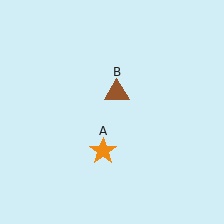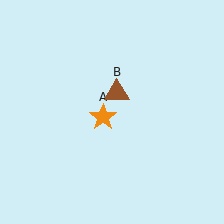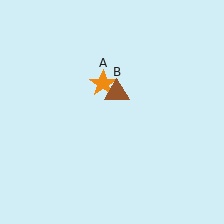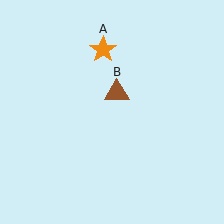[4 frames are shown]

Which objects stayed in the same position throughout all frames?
Brown triangle (object B) remained stationary.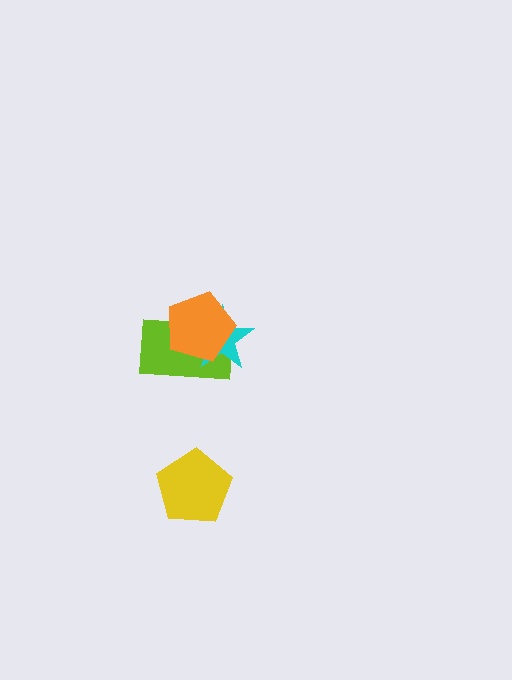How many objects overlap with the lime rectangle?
2 objects overlap with the lime rectangle.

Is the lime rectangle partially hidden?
Yes, it is partially covered by another shape.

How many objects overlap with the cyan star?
2 objects overlap with the cyan star.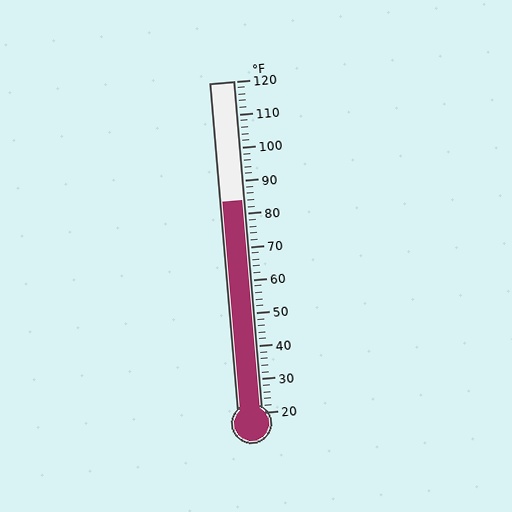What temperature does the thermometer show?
The thermometer shows approximately 84°F.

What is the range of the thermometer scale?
The thermometer scale ranges from 20°F to 120°F.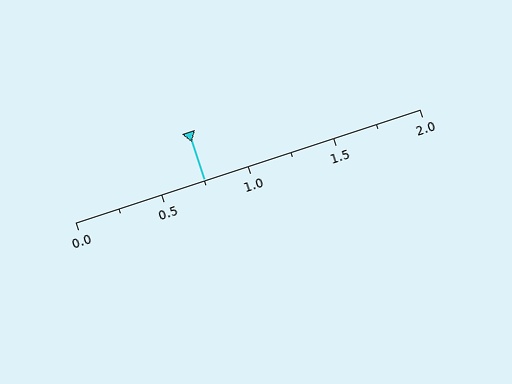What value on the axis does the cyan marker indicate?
The marker indicates approximately 0.75.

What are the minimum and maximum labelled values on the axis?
The axis runs from 0.0 to 2.0.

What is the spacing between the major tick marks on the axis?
The major ticks are spaced 0.5 apart.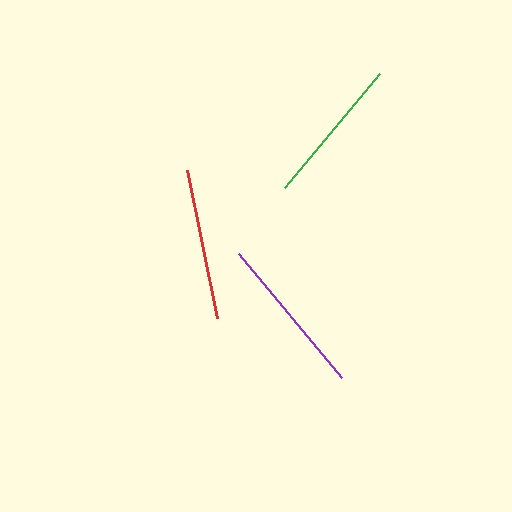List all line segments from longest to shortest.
From longest to shortest: purple, red, green.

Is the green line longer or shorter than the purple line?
The purple line is longer than the green line.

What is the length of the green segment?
The green segment is approximately 149 pixels long.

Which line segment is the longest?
The purple line is the longest at approximately 161 pixels.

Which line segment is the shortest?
The green line is the shortest at approximately 149 pixels.